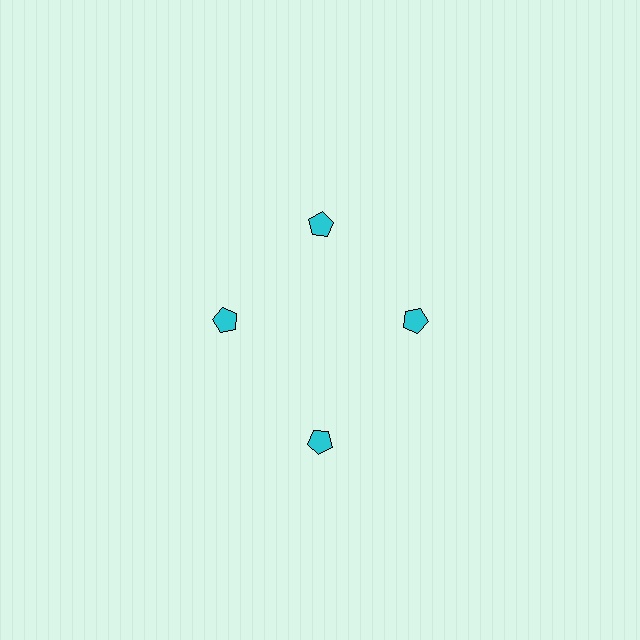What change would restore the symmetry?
The symmetry would be restored by moving it inward, back onto the ring so that all 4 pentagons sit at equal angles and equal distance from the center.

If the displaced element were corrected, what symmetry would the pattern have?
It would have 4-fold rotational symmetry — the pattern would map onto itself every 90 degrees.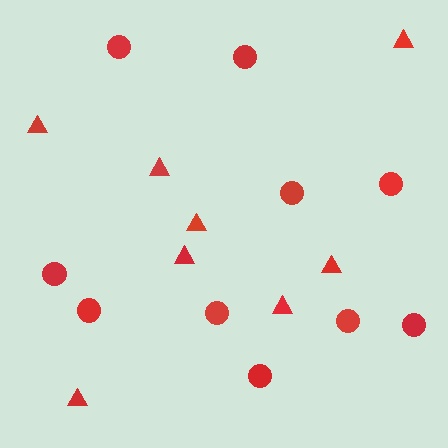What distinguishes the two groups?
There are 2 groups: one group of triangles (8) and one group of circles (10).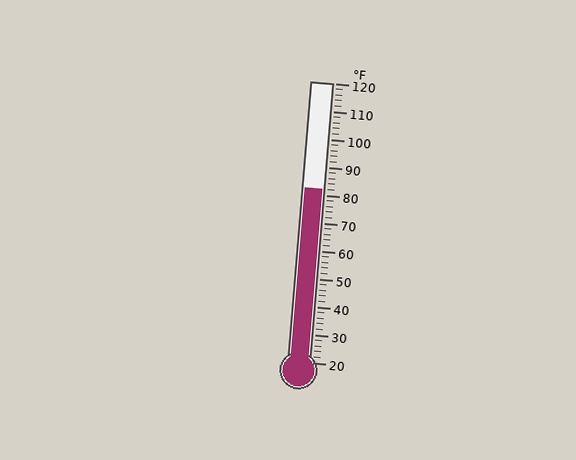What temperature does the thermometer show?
The thermometer shows approximately 82°F.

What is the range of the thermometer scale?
The thermometer scale ranges from 20°F to 120°F.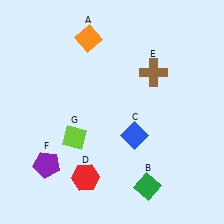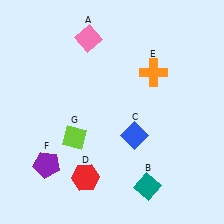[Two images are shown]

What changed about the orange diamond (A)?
In Image 1, A is orange. In Image 2, it changed to pink.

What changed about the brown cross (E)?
In Image 1, E is brown. In Image 2, it changed to orange.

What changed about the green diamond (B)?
In Image 1, B is green. In Image 2, it changed to teal.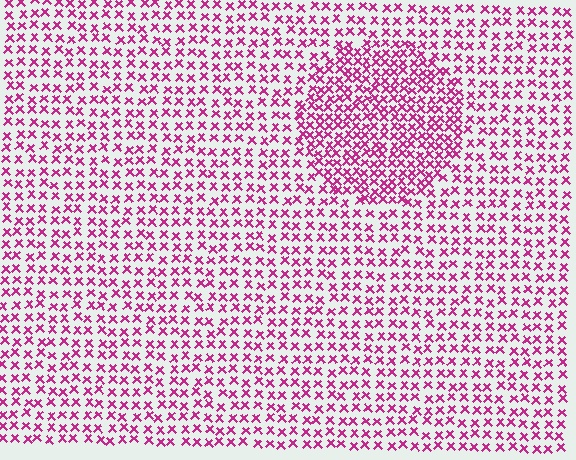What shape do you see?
I see a circle.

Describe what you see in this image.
The image contains small magenta elements arranged at two different densities. A circle-shaped region is visible where the elements are more densely packed than the surrounding area.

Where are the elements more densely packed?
The elements are more densely packed inside the circle boundary.